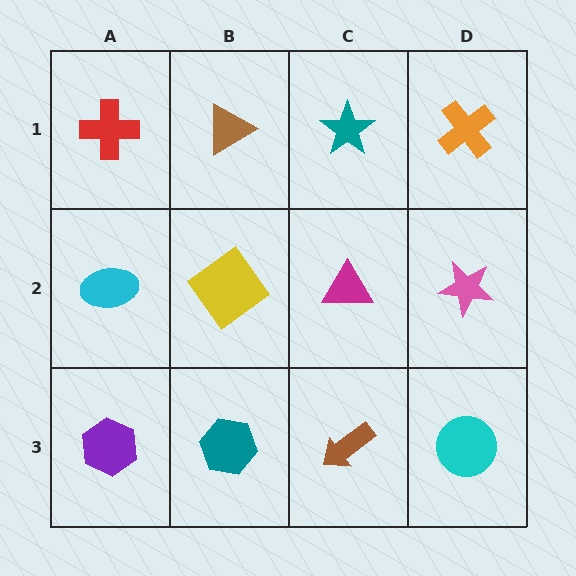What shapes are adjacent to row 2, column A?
A red cross (row 1, column A), a purple hexagon (row 3, column A), a yellow diamond (row 2, column B).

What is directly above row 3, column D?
A pink star.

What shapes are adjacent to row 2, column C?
A teal star (row 1, column C), a brown arrow (row 3, column C), a yellow diamond (row 2, column B), a pink star (row 2, column D).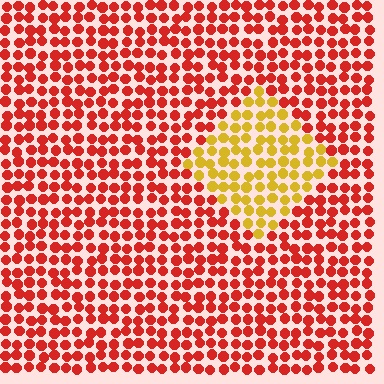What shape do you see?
I see a diamond.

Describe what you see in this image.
The image is filled with small red elements in a uniform arrangement. A diamond-shaped region is visible where the elements are tinted to a slightly different hue, forming a subtle color boundary.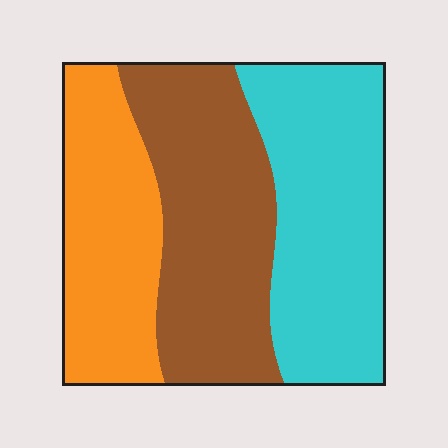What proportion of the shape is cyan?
Cyan covers about 35% of the shape.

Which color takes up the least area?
Orange, at roughly 25%.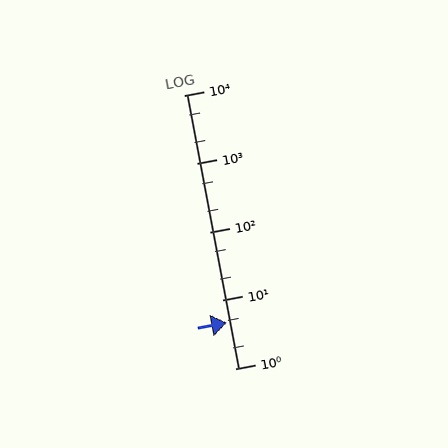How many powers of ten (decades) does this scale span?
The scale spans 4 decades, from 1 to 10000.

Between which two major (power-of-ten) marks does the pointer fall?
The pointer is between 1 and 10.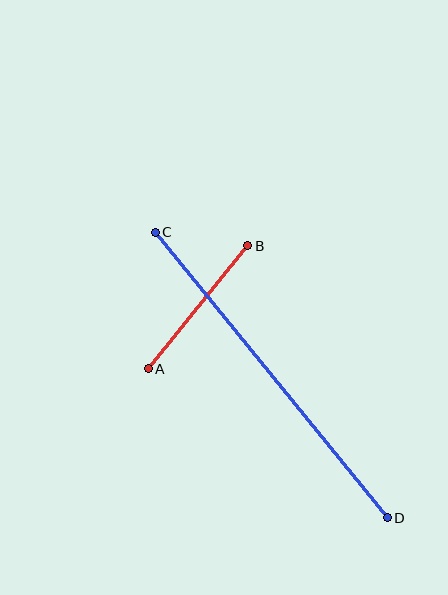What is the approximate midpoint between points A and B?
The midpoint is at approximately (198, 307) pixels.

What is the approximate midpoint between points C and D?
The midpoint is at approximately (271, 375) pixels.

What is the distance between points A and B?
The distance is approximately 158 pixels.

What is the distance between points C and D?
The distance is approximately 368 pixels.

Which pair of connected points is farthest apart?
Points C and D are farthest apart.